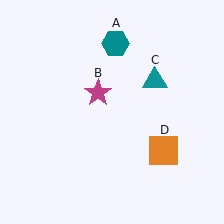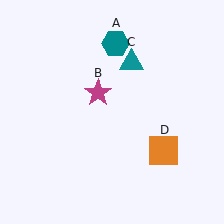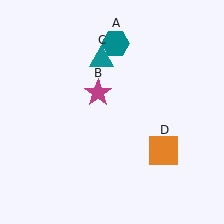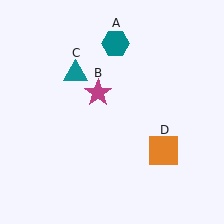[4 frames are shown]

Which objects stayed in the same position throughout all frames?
Teal hexagon (object A) and magenta star (object B) and orange square (object D) remained stationary.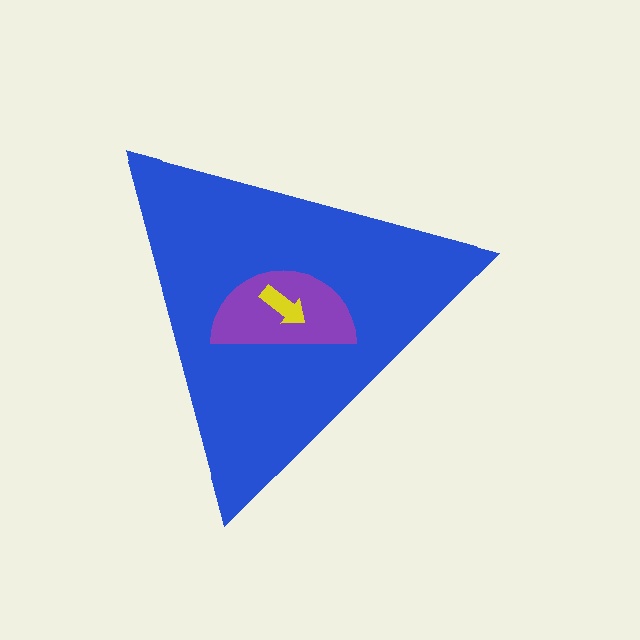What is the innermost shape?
The yellow arrow.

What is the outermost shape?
The blue triangle.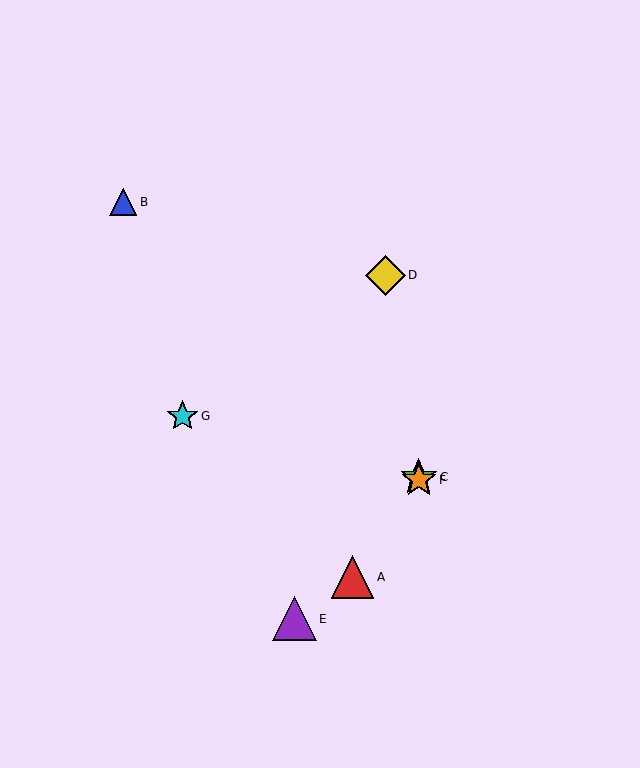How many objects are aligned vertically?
2 objects (C, F) are aligned vertically.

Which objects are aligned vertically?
Objects C, F are aligned vertically.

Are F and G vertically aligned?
No, F is at x≈419 and G is at x≈182.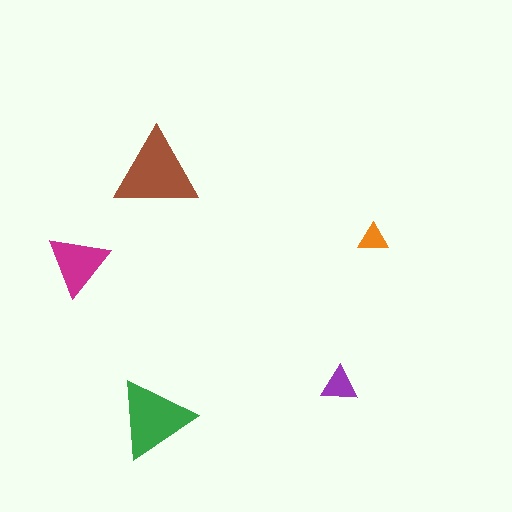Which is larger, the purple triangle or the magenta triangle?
The magenta one.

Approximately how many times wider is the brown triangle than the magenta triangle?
About 1.5 times wider.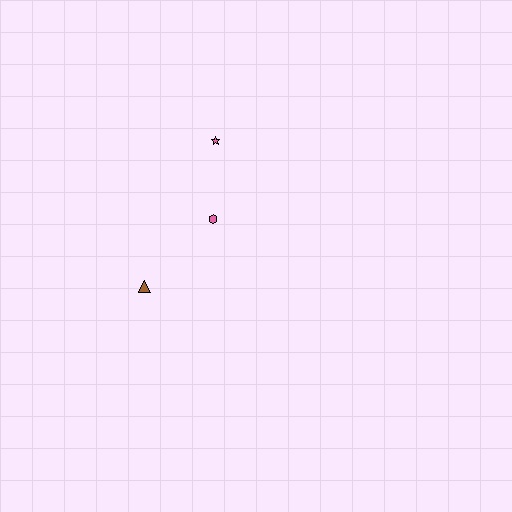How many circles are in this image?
There are no circles.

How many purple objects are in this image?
There are no purple objects.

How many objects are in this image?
There are 3 objects.